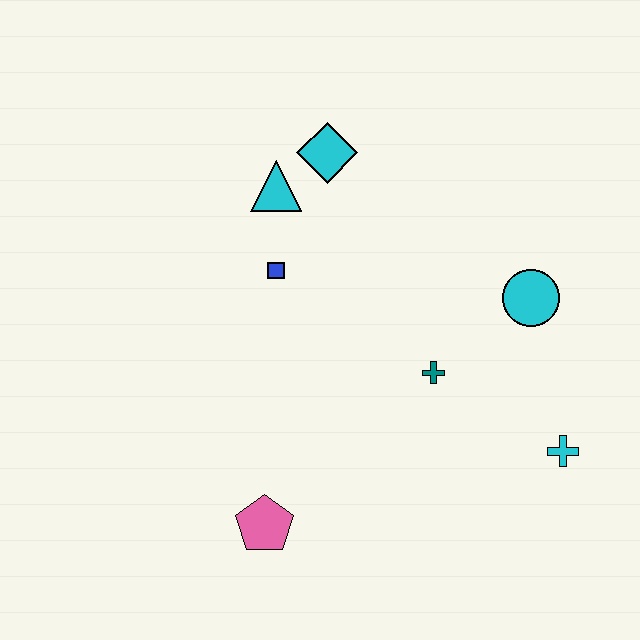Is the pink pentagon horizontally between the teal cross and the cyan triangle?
No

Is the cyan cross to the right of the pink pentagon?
Yes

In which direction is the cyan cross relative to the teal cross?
The cyan cross is to the right of the teal cross.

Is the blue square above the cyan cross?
Yes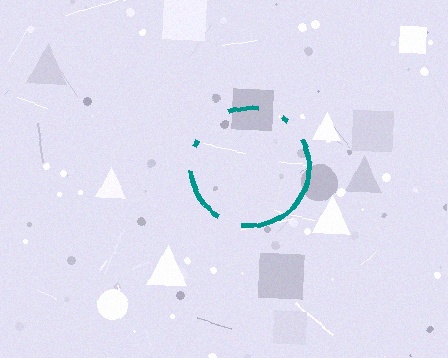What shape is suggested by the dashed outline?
The dashed outline suggests a circle.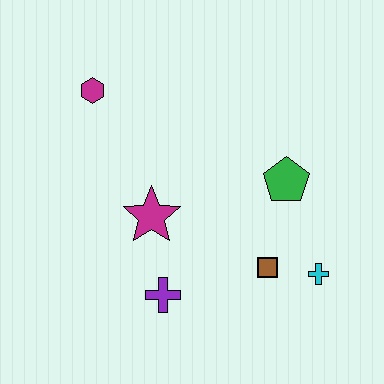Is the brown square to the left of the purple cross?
No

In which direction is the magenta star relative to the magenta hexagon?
The magenta star is below the magenta hexagon.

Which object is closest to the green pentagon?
The brown square is closest to the green pentagon.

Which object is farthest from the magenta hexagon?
The cyan cross is farthest from the magenta hexagon.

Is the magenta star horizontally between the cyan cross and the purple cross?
No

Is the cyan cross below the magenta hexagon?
Yes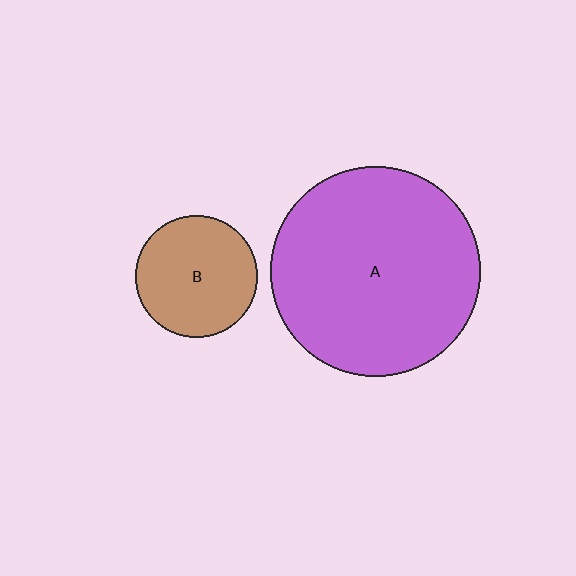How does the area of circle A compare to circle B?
Approximately 3.0 times.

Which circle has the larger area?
Circle A (purple).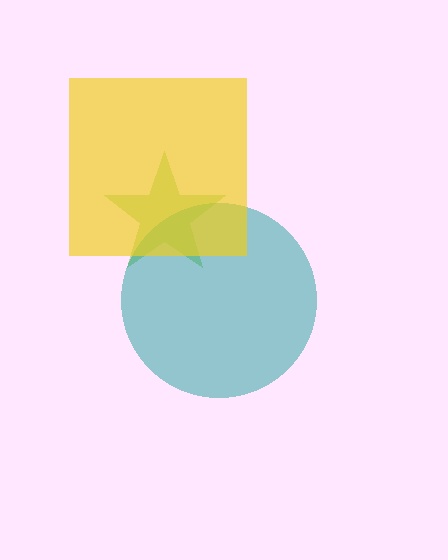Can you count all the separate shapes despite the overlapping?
Yes, there are 3 separate shapes.